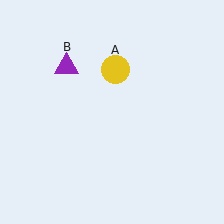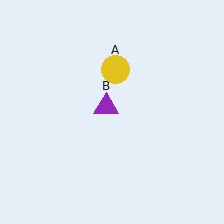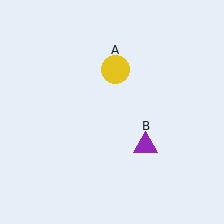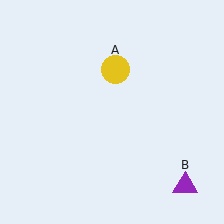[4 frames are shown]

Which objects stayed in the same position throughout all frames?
Yellow circle (object A) remained stationary.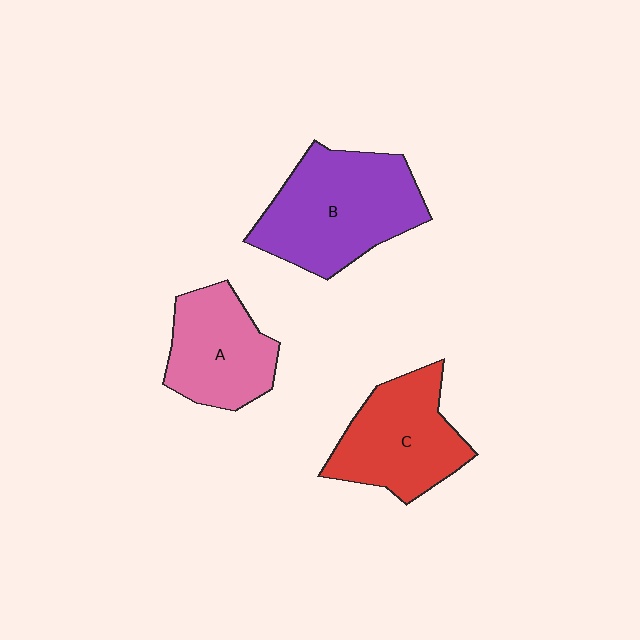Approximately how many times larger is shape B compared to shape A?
Approximately 1.4 times.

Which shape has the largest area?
Shape B (purple).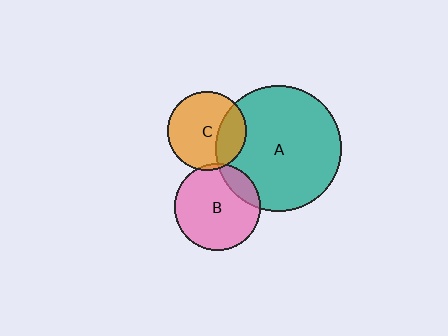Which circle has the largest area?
Circle A (teal).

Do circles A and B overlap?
Yes.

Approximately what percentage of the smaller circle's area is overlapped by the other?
Approximately 15%.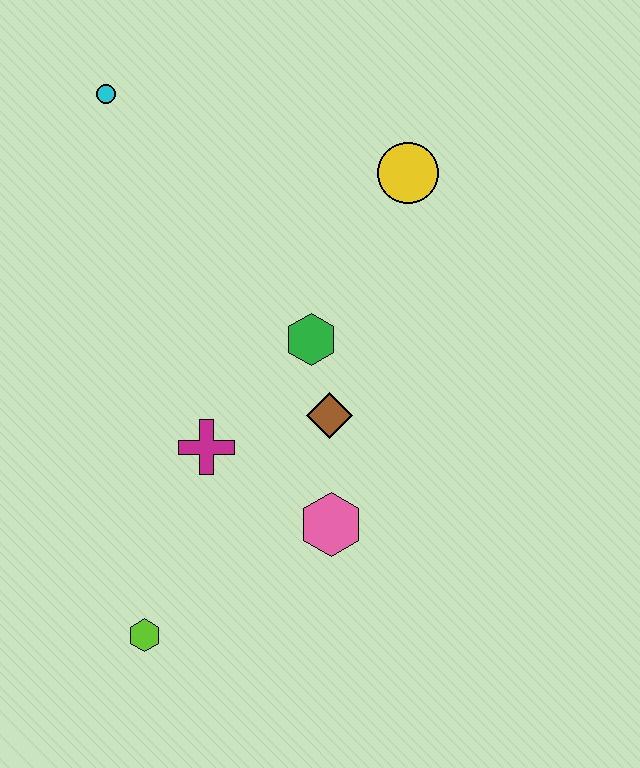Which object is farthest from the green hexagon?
The lime hexagon is farthest from the green hexagon.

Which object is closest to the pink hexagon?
The brown diamond is closest to the pink hexagon.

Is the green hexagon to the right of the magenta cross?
Yes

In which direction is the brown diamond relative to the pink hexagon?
The brown diamond is above the pink hexagon.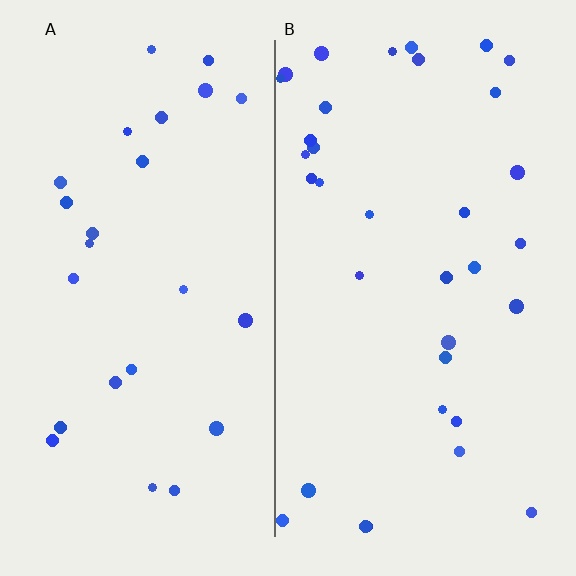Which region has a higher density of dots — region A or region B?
B (the right).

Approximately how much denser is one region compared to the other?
Approximately 1.4× — region B over region A.